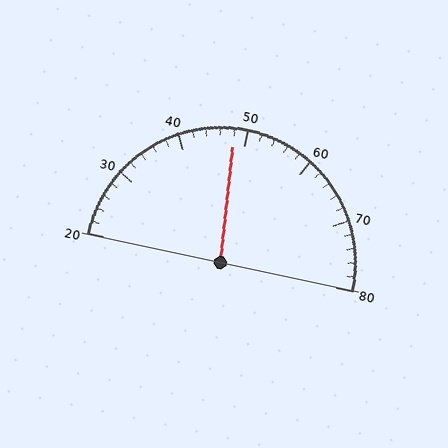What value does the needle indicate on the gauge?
The needle indicates approximately 48.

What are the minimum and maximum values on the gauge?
The gauge ranges from 20 to 80.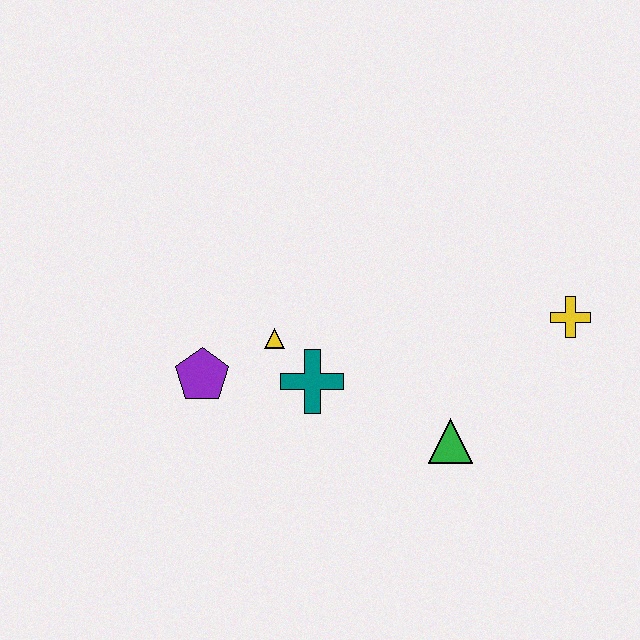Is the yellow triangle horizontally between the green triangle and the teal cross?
No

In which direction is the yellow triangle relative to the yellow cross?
The yellow triangle is to the left of the yellow cross.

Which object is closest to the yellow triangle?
The teal cross is closest to the yellow triangle.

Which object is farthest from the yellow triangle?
The yellow cross is farthest from the yellow triangle.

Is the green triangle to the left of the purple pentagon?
No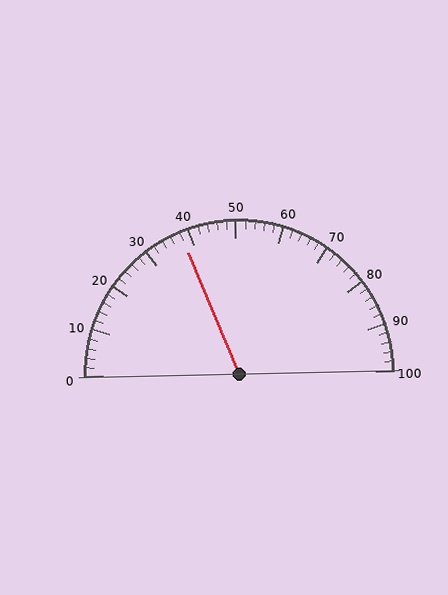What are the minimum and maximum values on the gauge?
The gauge ranges from 0 to 100.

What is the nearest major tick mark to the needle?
The nearest major tick mark is 40.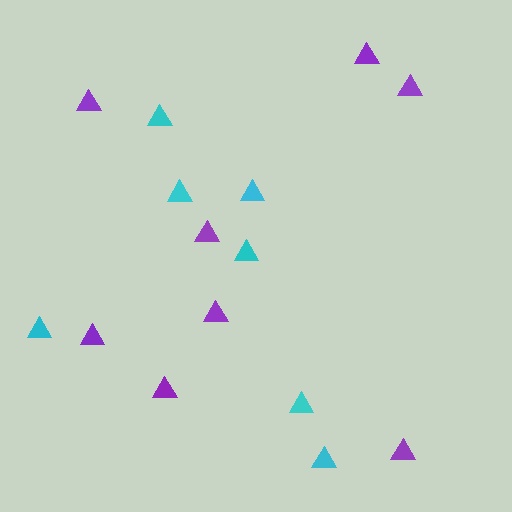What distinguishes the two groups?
There are 2 groups: one group of cyan triangles (7) and one group of purple triangles (8).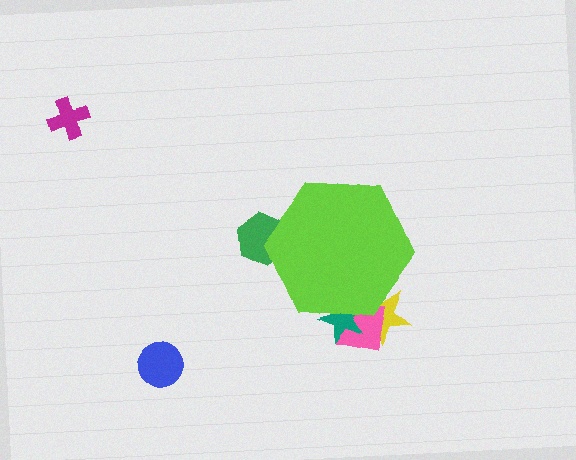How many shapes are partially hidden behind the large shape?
4 shapes are partially hidden.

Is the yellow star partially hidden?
Yes, the yellow star is partially hidden behind the lime hexagon.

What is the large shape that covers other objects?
A lime hexagon.